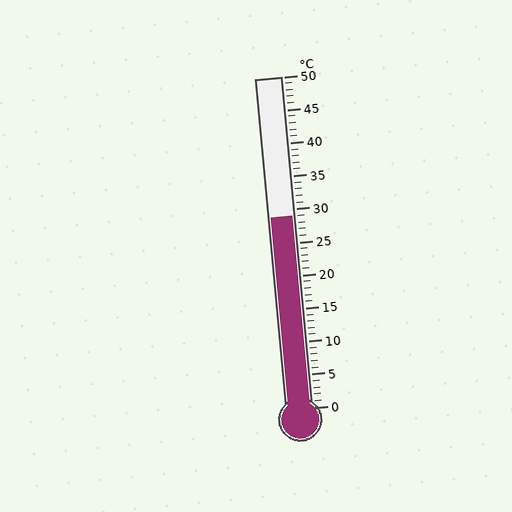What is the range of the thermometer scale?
The thermometer scale ranges from 0°C to 50°C.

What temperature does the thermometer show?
The thermometer shows approximately 29°C.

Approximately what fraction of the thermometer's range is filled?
The thermometer is filled to approximately 60% of its range.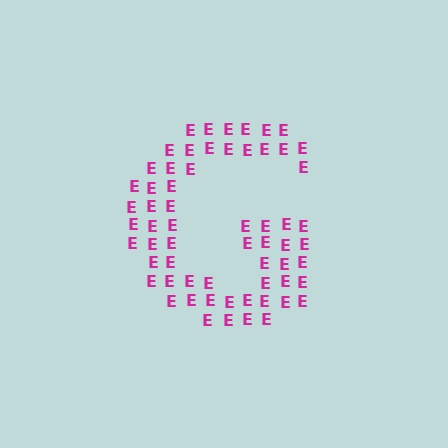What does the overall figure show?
The overall figure shows the letter G.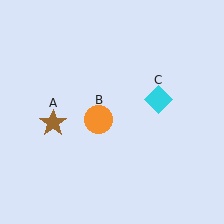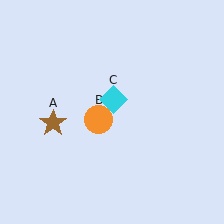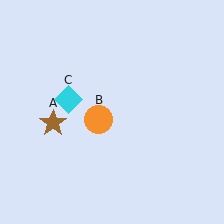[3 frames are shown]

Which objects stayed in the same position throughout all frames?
Brown star (object A) and orange circle (object B) remained stationary.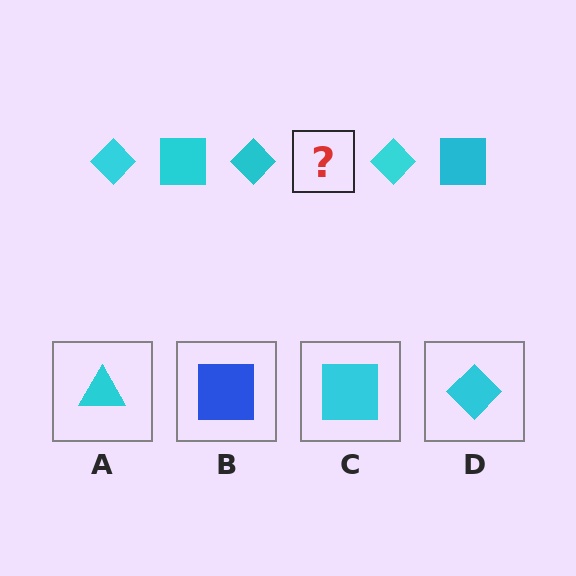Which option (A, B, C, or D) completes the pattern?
C.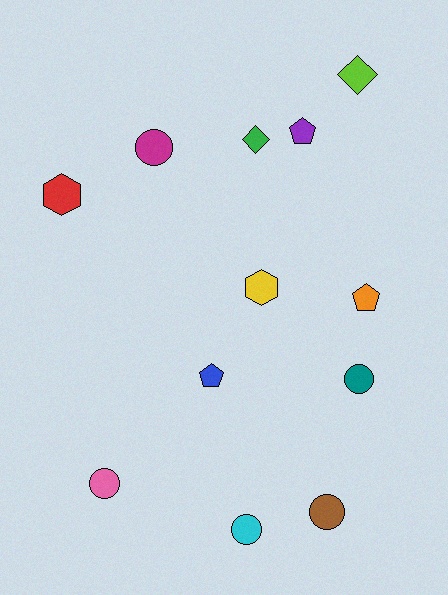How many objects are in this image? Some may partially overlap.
There are 12 objects.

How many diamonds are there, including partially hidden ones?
There are 2 diamonds.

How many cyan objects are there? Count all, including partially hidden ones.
There is 1 cyan object.